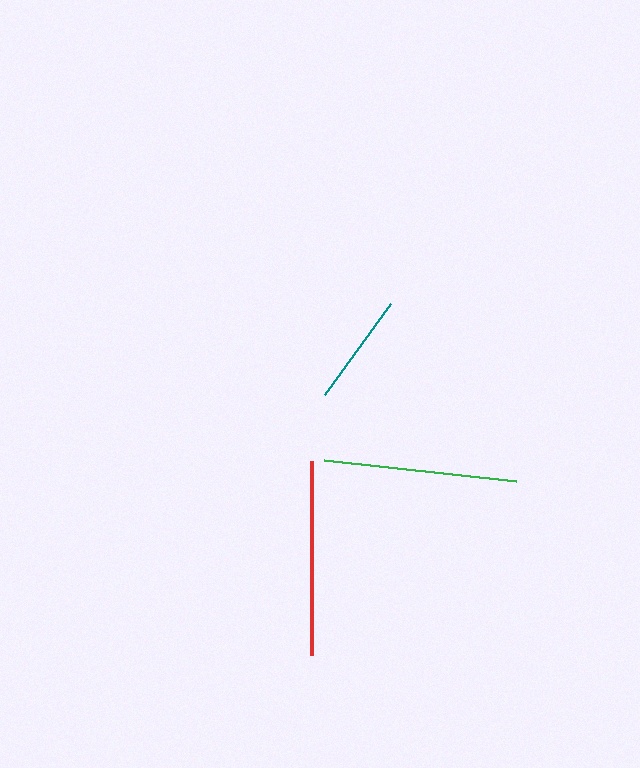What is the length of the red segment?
The red segment is approximately 195 pixels long.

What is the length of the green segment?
The green segment is approximately 193 pixels long.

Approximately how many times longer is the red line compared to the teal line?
The red line is approximately 1.7 times the length of the teal line.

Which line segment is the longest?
The red line is the longest at approximately 195 pixels.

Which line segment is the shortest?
The teal line is the shortest at approximately 112 pixels.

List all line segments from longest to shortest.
From longest to shortest: red, green, teal.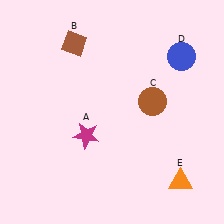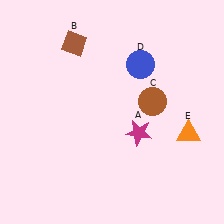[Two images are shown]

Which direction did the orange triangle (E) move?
The orange triangle (E) moved up.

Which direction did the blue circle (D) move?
The blue circle (D) moved left.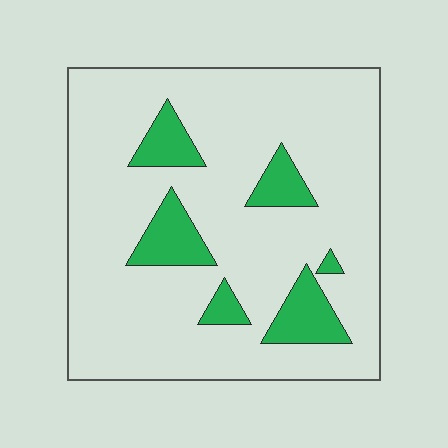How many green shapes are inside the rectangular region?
6.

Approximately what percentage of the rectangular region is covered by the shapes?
Approximately 15%.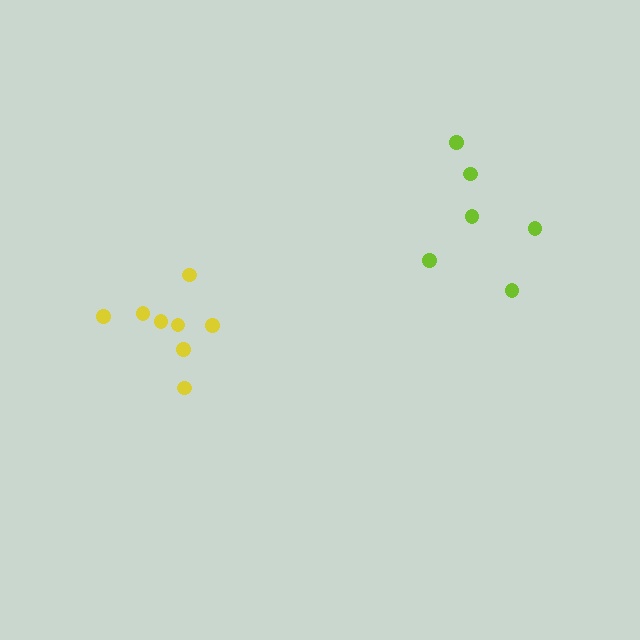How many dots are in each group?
Group 1: 8 dots, Group 2: 6 dots (14 total).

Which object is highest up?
The lime cluster is topmost.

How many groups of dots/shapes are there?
There are 2 groups.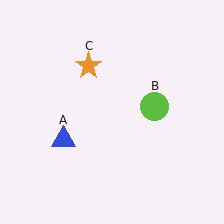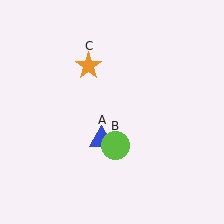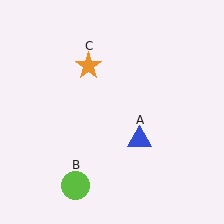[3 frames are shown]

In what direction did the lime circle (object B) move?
The lime circle (object B) moved down and to the left.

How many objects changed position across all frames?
2 objects changed position: blue triangle (object A), lime circle (object B).